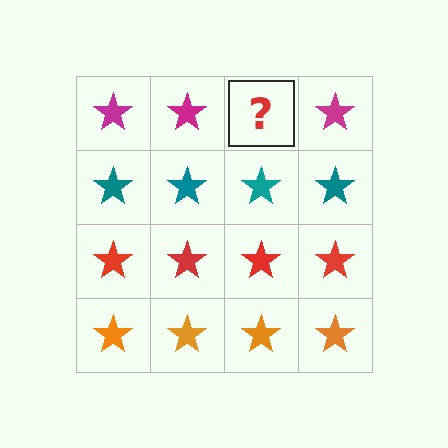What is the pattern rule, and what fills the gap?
The rule is that each row has a consistent color. The gap should be filled with a magenta star.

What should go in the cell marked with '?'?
The missing cell should contain a magenta star.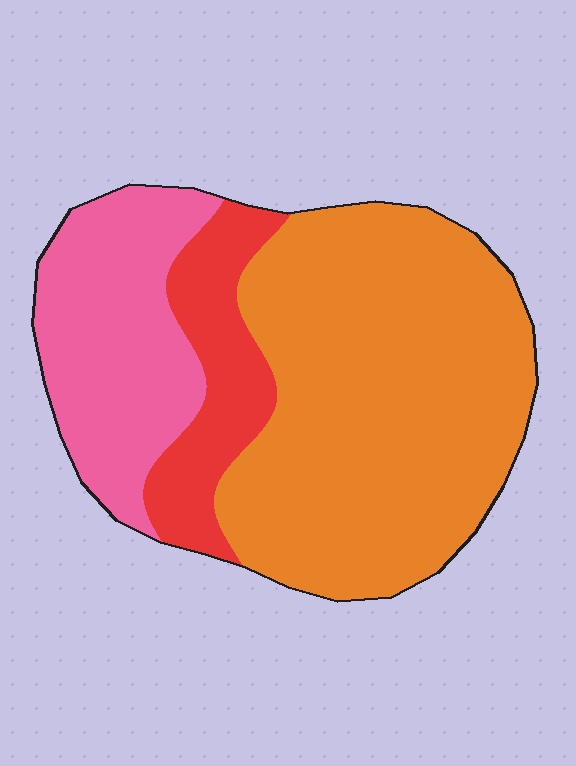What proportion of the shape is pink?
Pink covers 25% of the shape.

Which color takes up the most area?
Orange, at roughly 60%.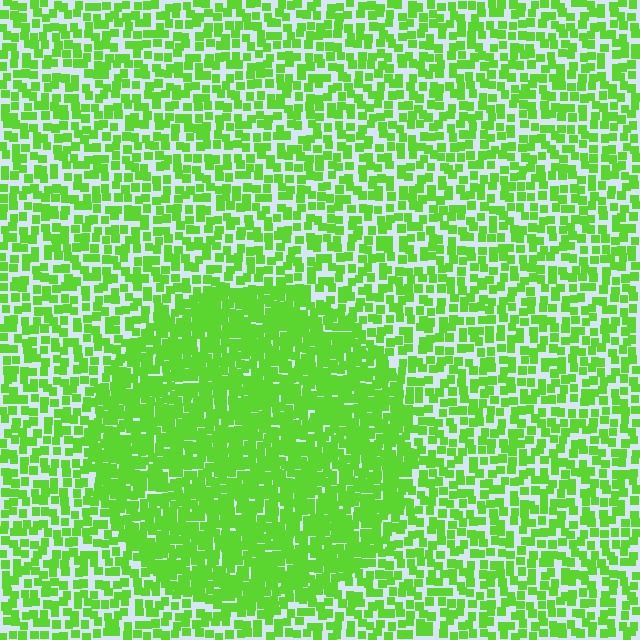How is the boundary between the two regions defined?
The boundary is defined by a change in element density (approximately 1.9x ratio). All elements are the same color, size, and shape.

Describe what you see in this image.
The image contains small lime elements arranged at two different densities. A circle-shaped region is visible where the elements are more densely packed than the surrounding area.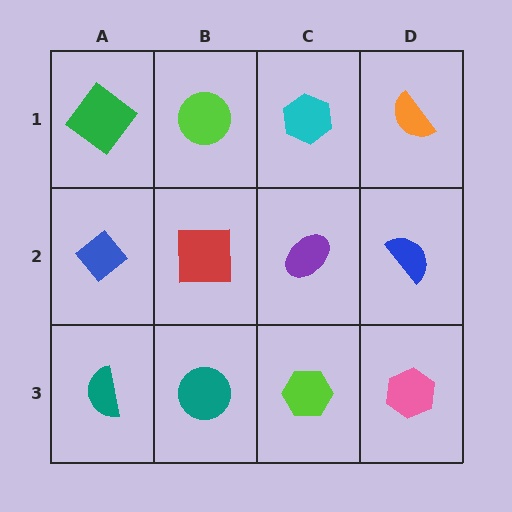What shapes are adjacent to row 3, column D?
A blue semicircle (row 2, column D), a lime hexagon (row 3, column C).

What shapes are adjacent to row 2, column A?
A green diamond (row 1, column A), a teal semicircle (row 3, column A), a red square (row 2, column B).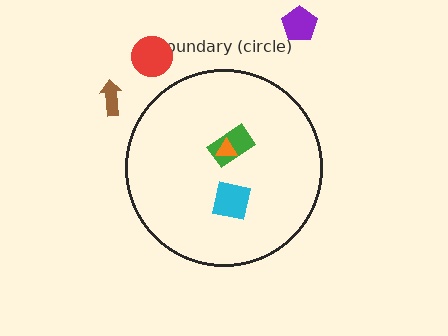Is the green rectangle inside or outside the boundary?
Inside.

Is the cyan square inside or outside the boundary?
Inside.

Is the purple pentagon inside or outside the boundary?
Outside.